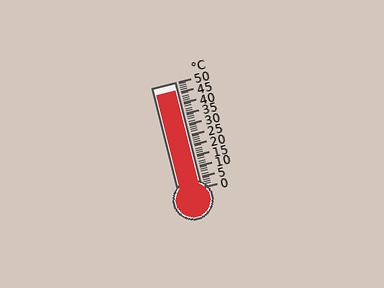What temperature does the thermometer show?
The thermometer shows approximately 46°C.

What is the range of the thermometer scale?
The thermometer scale ranges from 0°C to 50°C.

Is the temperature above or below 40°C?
The temperature is above 40°C.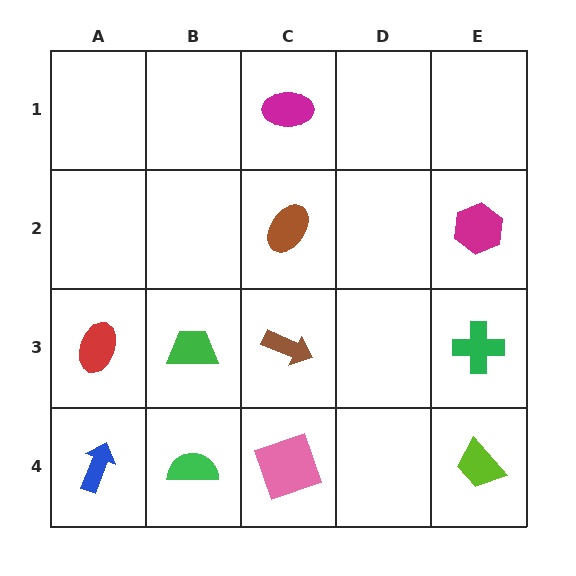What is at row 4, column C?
A pink square.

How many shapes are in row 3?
4 shapes.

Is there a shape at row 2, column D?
No, that cell is empty.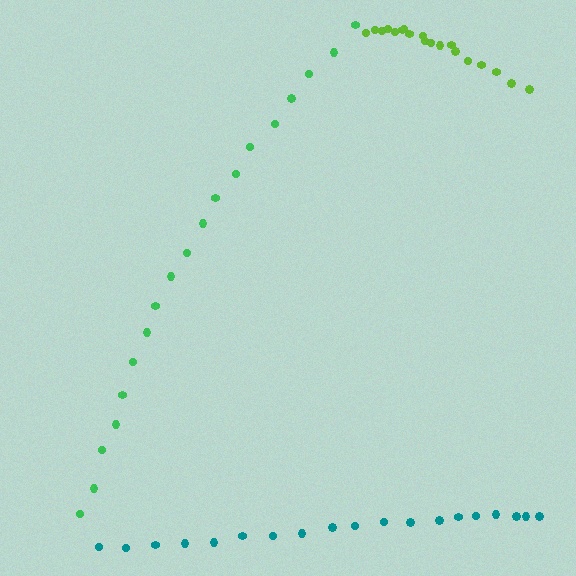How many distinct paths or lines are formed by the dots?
There are 3 distinct paths.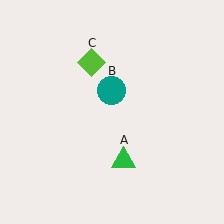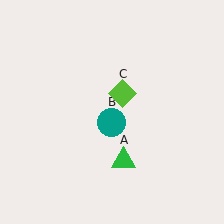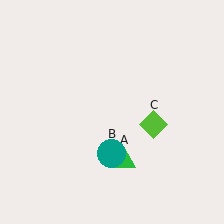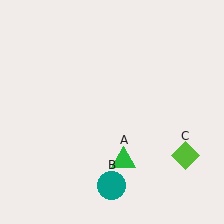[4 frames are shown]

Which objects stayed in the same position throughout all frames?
Green triangle (object A) remained stationary.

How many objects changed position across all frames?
2 objects changed position: teal circle (object B), lime diamond (object C).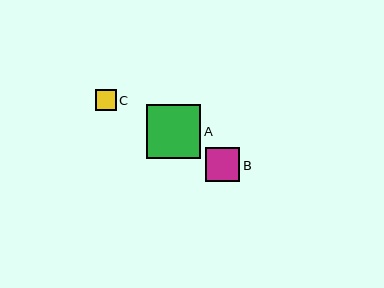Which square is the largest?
Square A is the largest with a size of approximately 54 pixels.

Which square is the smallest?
Square C is the smallest with a size of approximately 21 pixels.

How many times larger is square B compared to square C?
Square B is approximately 1.6 times the size of square C.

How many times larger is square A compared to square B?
Square A is approximately 1.6 times the size of square B.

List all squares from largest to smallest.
From largest to smallest: A, B, C.